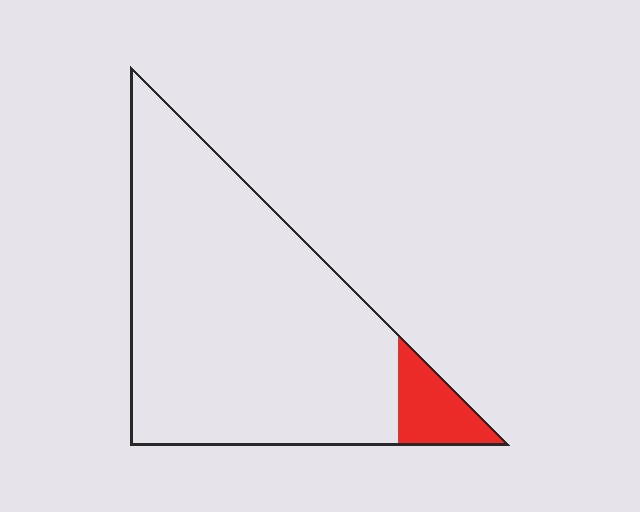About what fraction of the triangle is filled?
About one tenth (1/10).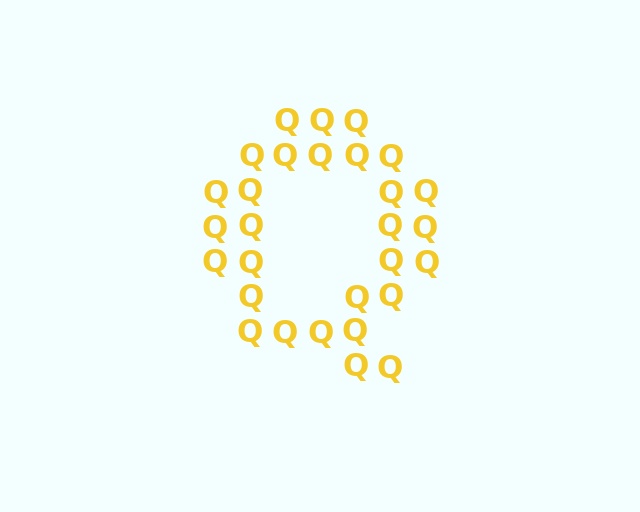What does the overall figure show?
The overall figure shows the letter Q.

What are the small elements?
The small elements are letter Q's.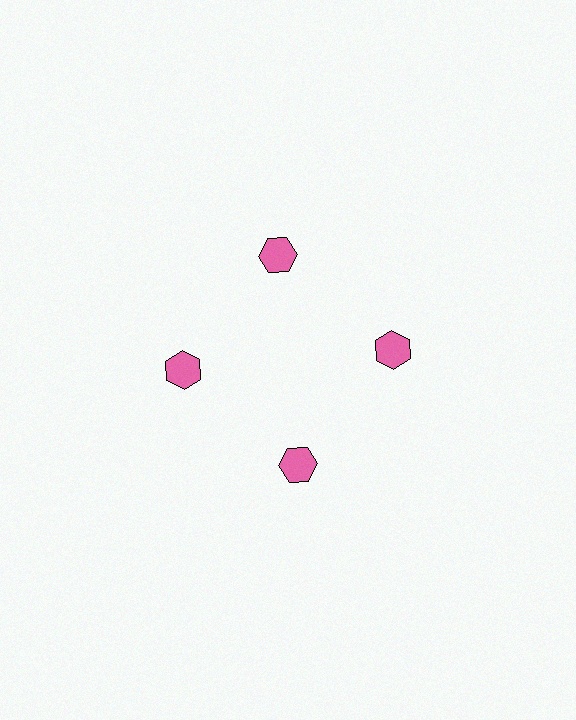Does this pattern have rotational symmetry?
Yes, this pattern has 4-fold rotational symmetry. It looks the same after rotating 90 degrees around the center.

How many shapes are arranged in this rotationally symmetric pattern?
There are 4 shapes, arranged in 4 groups of 1.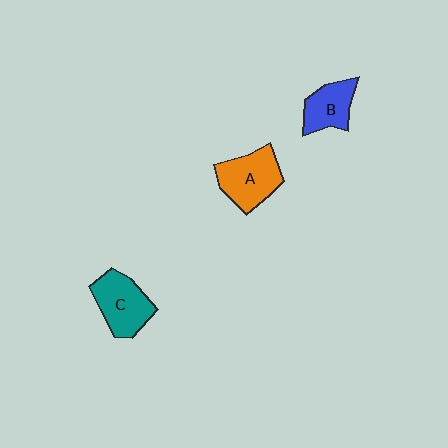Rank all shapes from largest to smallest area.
From largest to smallest: A (orange), C (teal), B (blue).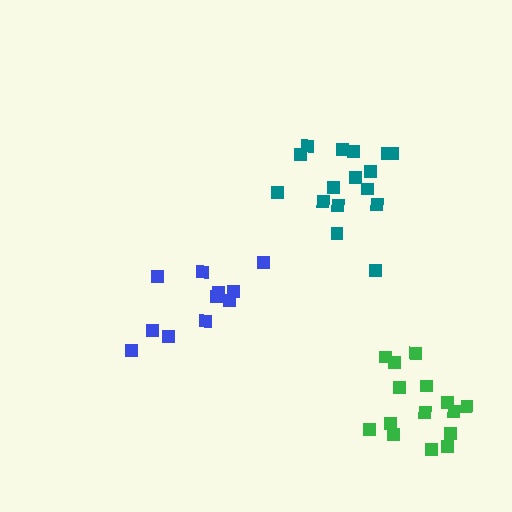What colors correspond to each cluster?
The clusters are colored: blue, green, teal.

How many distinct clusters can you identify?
There are 3 distinct clusters.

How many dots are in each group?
Group 1: 11 dots, Group 2: 15 dots, Group 3: 16 dots (42 total).